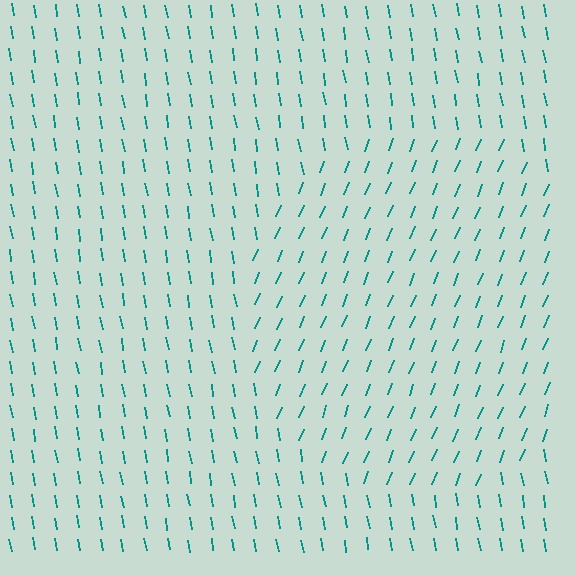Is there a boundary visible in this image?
Yes, there is a texture boundary formed by a change in line orientation.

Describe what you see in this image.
The image is filled with small teal line segments. A circle region in the image has lines oriented differently from the surrounding lines, creating a visible texture boundary.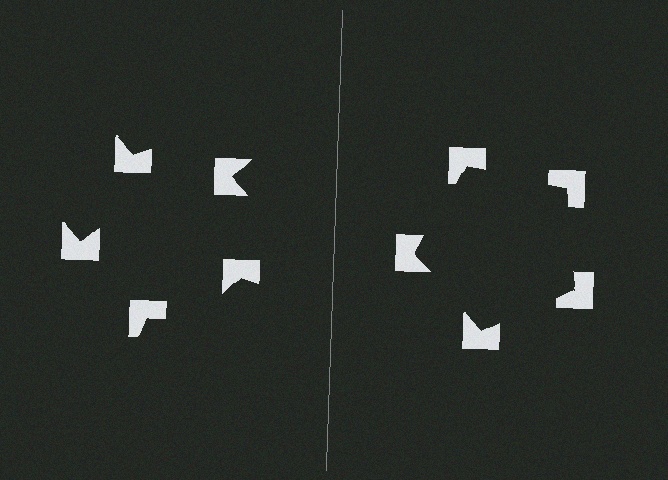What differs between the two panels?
The notched squares are positioned identically on both sides; only the wedge orientations differ. On the right they align to a pentagon; on the left they are misaligned.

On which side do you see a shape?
An illusory pentagon appears on the right side. On the left side the wedge cuts are rotated, so no coherent shape forms.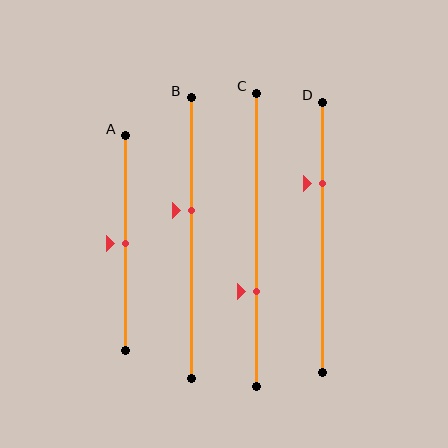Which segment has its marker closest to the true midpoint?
Segment A has its marker closest to the true midpoint.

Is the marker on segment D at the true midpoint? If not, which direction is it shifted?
No, the marker on segment D is shifted upward by about 20% of the segment length.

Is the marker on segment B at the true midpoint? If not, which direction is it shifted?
No, the marker on segment B is shifted upward by about 10% of the segment length.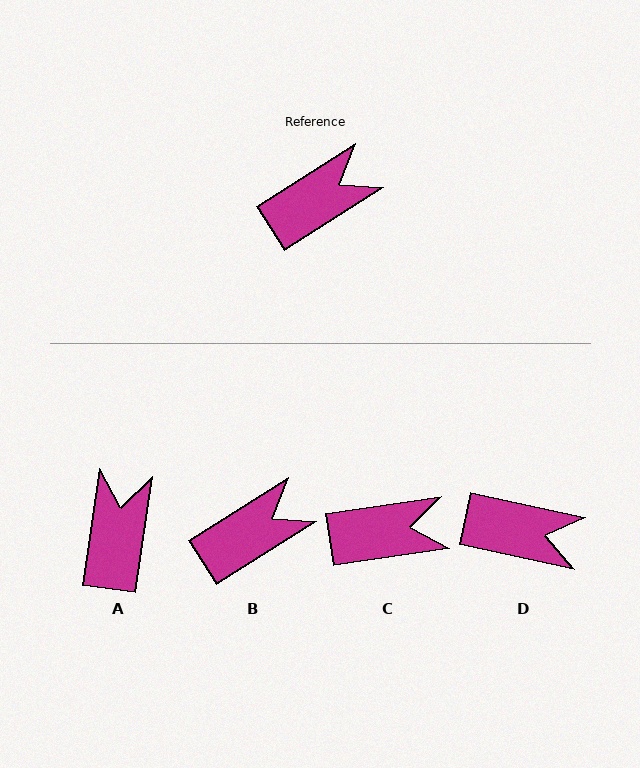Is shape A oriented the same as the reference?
No, it is off by about 49 degrees.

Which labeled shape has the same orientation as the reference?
B.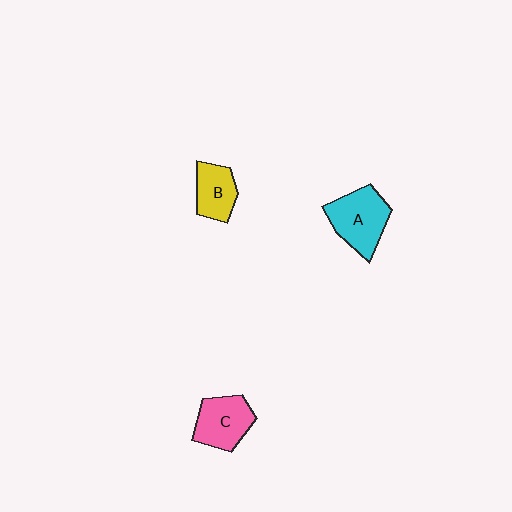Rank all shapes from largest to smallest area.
From largest to smallest: A (cyan), C (pink), B (yellow).